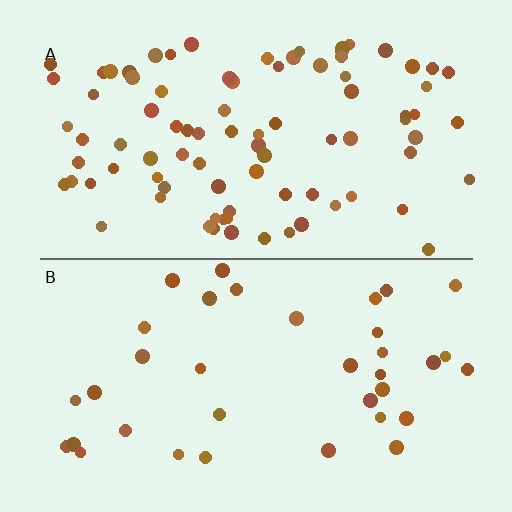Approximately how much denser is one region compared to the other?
Approximately 2.4× — region A over region B.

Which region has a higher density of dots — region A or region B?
A (the top).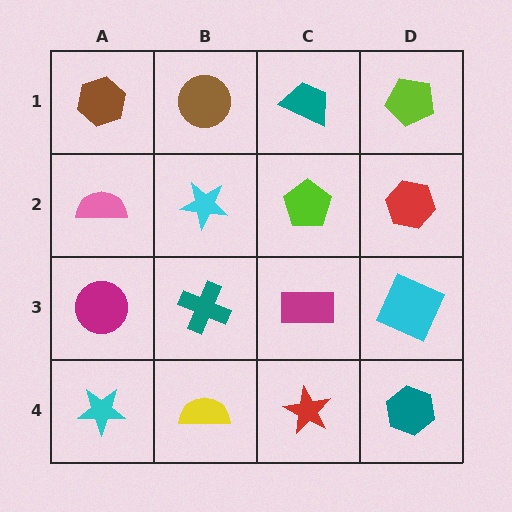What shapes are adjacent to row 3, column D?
A red hexagon (row 2, column D), a teal hexagon (row 4, column D), a magenta rectangle (row 3, column C).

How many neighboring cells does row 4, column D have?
2.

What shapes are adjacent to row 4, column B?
A teal cross (row 3, column B), a cyan star (row 4, column A), a red star (row 4, column C).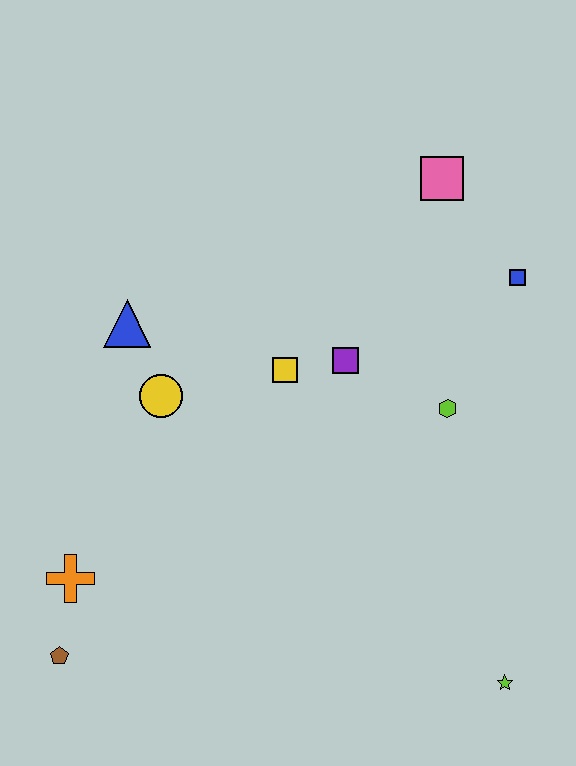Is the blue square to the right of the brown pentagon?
Yes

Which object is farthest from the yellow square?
The lime star is farthest from the yellow square.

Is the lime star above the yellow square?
No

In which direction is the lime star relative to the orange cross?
The lime star is to the right of the orange cross.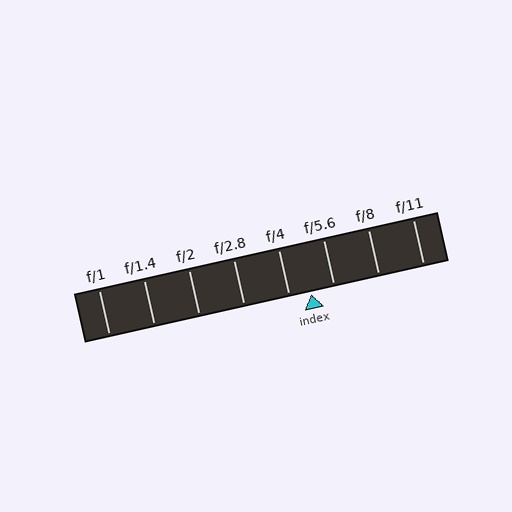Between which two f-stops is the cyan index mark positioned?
The index mark is between f/4 and f/5.6.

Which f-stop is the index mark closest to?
The index mark is closest to f/4.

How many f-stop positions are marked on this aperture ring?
There are 8 f-stop positions marked.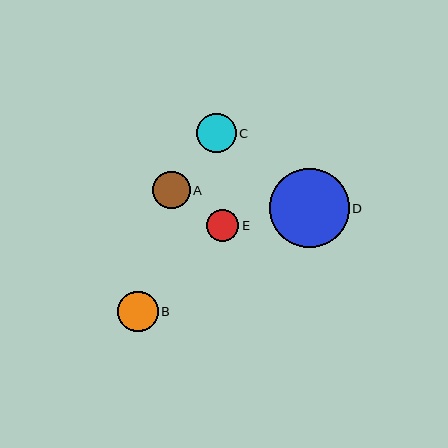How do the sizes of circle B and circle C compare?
Circle B and circle C are approximately the same size.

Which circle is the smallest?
Circle E is the smallest with a size of approximately 32 pixels.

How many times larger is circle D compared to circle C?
Circle D is approximately 2.0 times the size of circle C.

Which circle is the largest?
Circle D is the largest with a size of approximately 79 pixels.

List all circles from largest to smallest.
From largest to smallest: D, B, C, A, E.